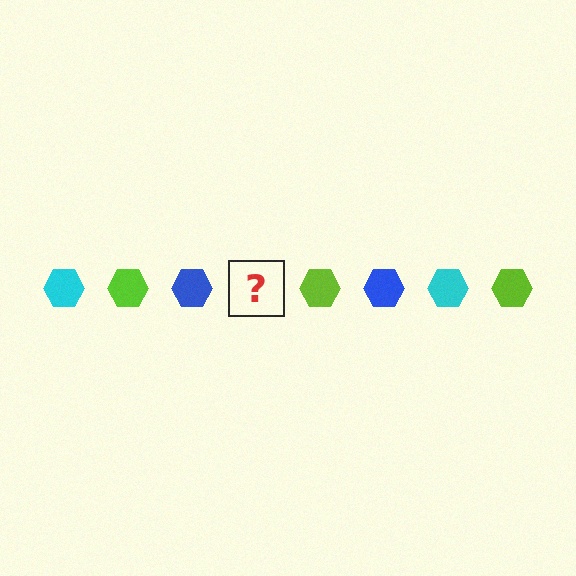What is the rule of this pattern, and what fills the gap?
The rule is that the pattern cycles through cyan, lime, blue hexagons. The gap should be filled with a cyan hexagon.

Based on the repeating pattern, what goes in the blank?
The blank should be a cyan hexagon.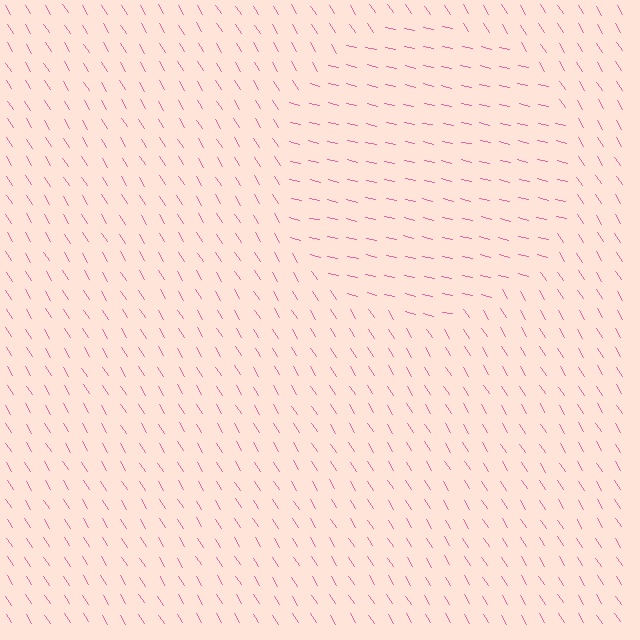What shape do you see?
I see a circle.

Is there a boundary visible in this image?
Yes, there is a texture boundary formed by a change in line orientation.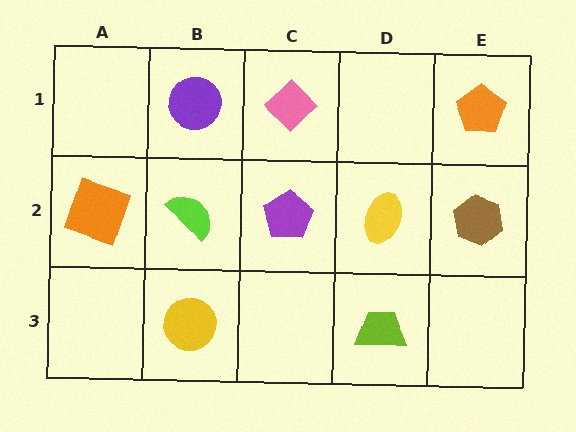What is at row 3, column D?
A lime trapezoid.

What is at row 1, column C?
A pink diamond.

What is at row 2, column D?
A yellow ellipse.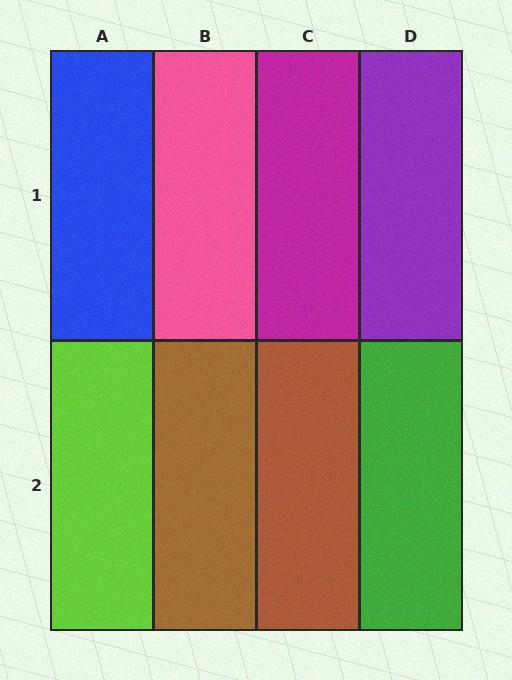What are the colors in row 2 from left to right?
Lime, brown, brown, green.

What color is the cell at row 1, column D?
Purple.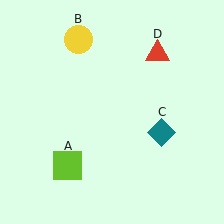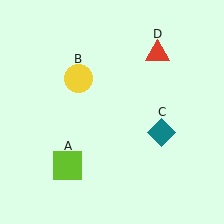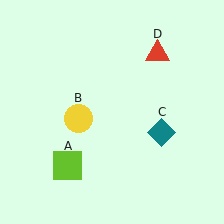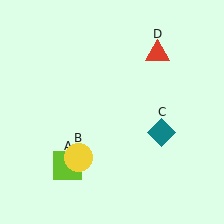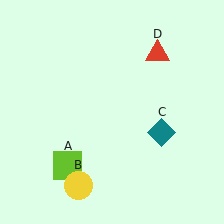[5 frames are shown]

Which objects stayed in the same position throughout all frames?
Lime square (object A) and teal diamond (object C) and red triangle (object D) remained stationary.